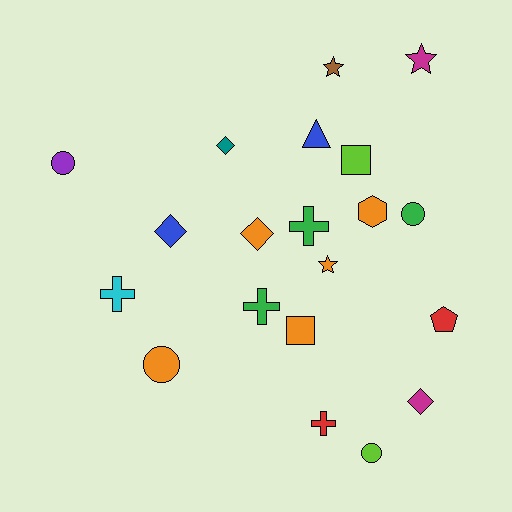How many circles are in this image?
There are 4 circles.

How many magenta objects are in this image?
There are 2 magenta objects.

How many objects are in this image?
There are 20 objects.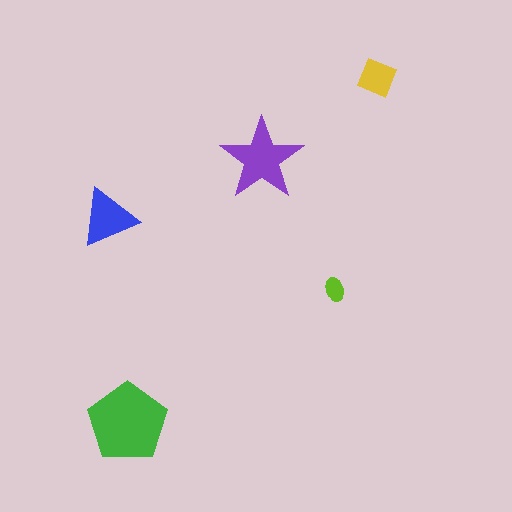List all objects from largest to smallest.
The green pentagon, the purple star, the blue triangle, the yellow square, the lime ellipse.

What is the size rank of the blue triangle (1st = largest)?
3rd.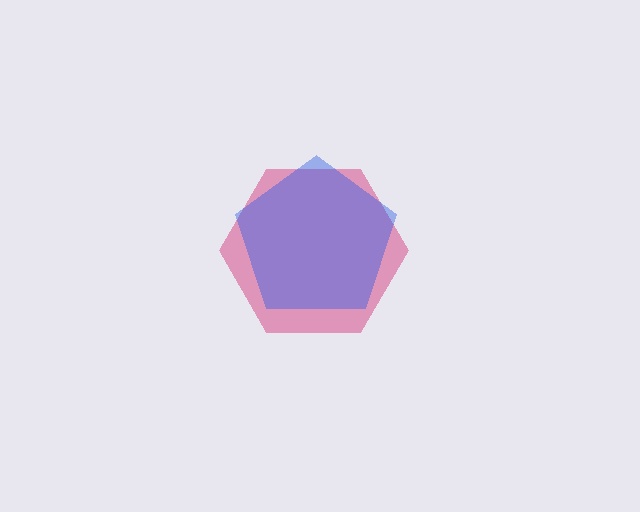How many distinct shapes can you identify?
There are 2 distinct shapes: a pink hexagon, a blue pentagon.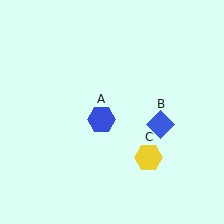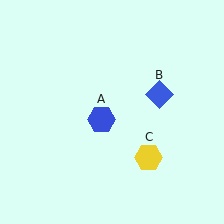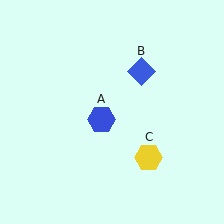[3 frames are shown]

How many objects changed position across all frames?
1 object changed position: blue diamond (object B).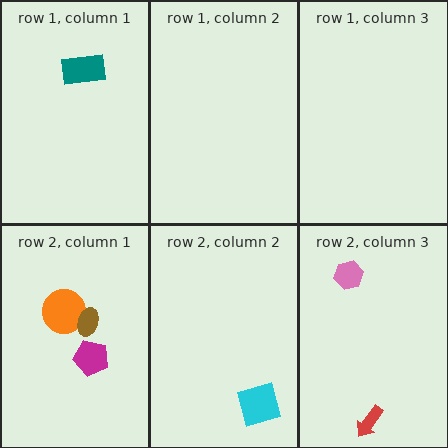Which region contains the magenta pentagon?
The row 2, column 1 region.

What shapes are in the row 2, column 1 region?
The orange circle, the brown ellipse, the magenta pentagon.